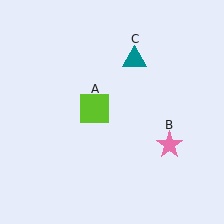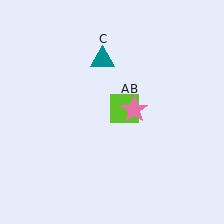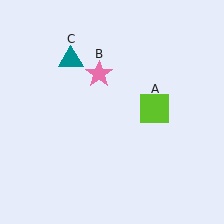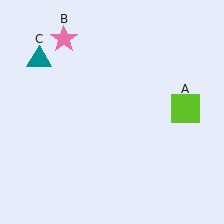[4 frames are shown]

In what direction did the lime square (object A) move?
The lime square (object A) moved right.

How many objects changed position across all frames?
3 objects changed position: lime square (object A), pink star (object B), teal triangle (object C).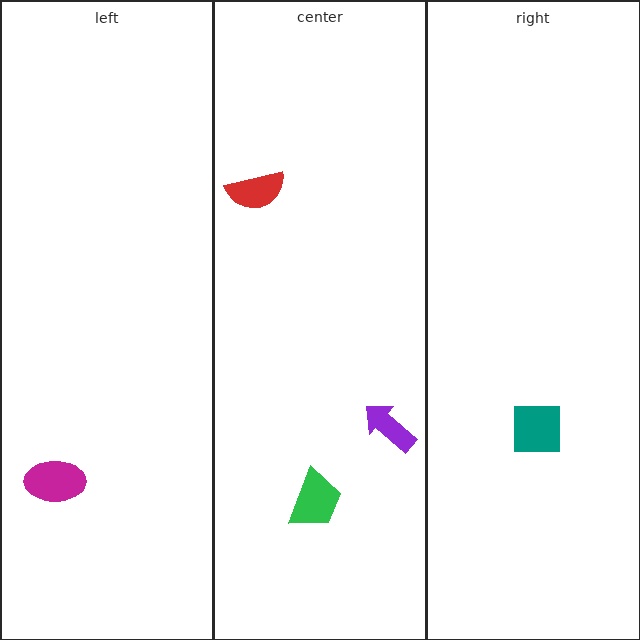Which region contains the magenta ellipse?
The left region.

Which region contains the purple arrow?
The center region.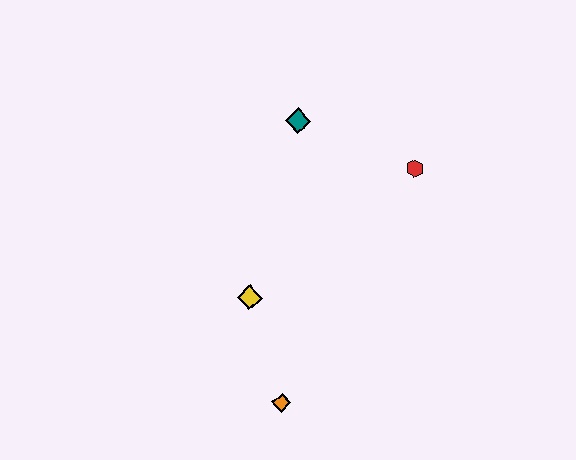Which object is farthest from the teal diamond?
The orange diamond is farthest from the teal diamond.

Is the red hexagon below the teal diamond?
Yes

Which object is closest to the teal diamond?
The red hexagon is closest to the teal diamond.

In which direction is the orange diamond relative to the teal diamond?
The orange diamond is below the teal diamond.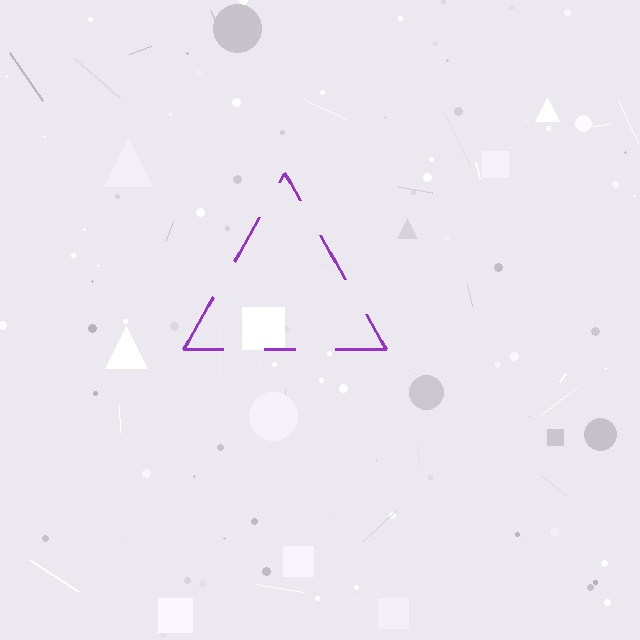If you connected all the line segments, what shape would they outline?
They would outline a triangle.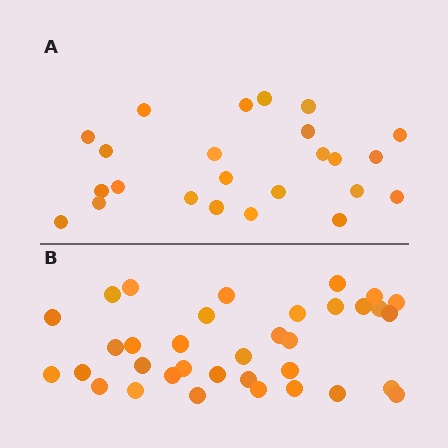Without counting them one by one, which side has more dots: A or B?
Region B (the bottom region) has more dots.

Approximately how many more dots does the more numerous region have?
Region B has roughly 12 or so more dots than region A.